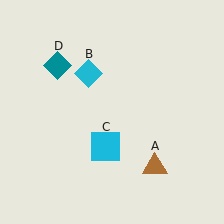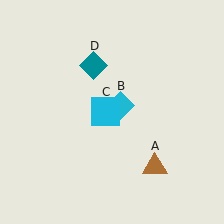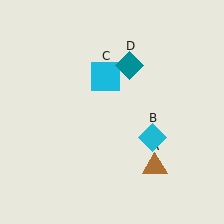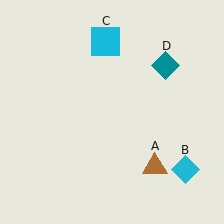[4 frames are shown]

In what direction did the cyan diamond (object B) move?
The cyan diamond (object B) moved down and to the right.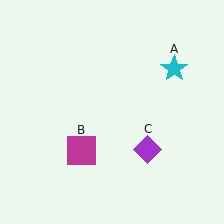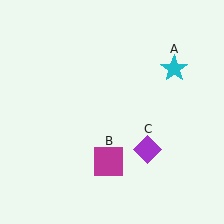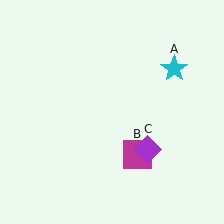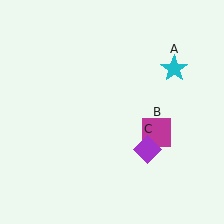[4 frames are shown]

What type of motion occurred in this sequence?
The magenta square (object B) rotated counterclockwise around the center of the scene.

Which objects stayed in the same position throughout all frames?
Cyan star (object A) and purple diamond (object C) remained stationary.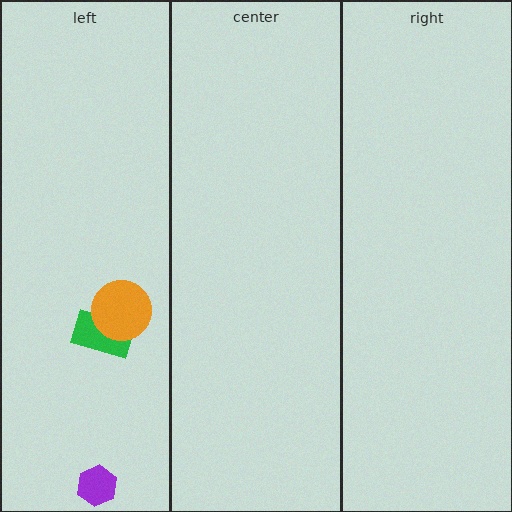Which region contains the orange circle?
The left region.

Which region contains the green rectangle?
The left region.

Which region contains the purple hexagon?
The left region.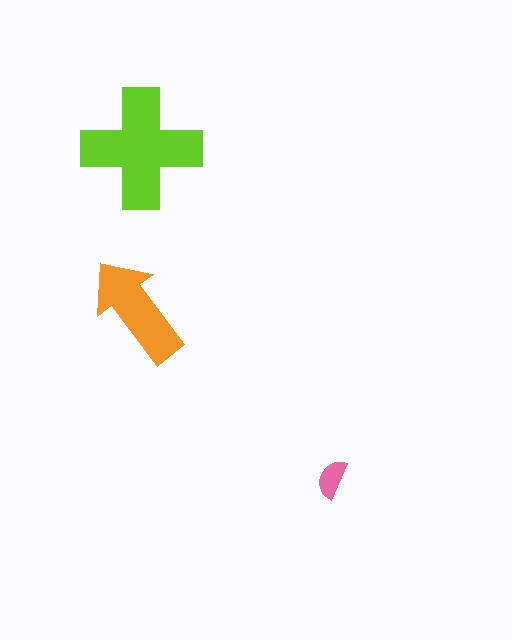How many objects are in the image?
There are 3 objects in the image.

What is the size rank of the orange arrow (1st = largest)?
2nd.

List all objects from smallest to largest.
The pink semicircle, the orange arrow, the lime cross.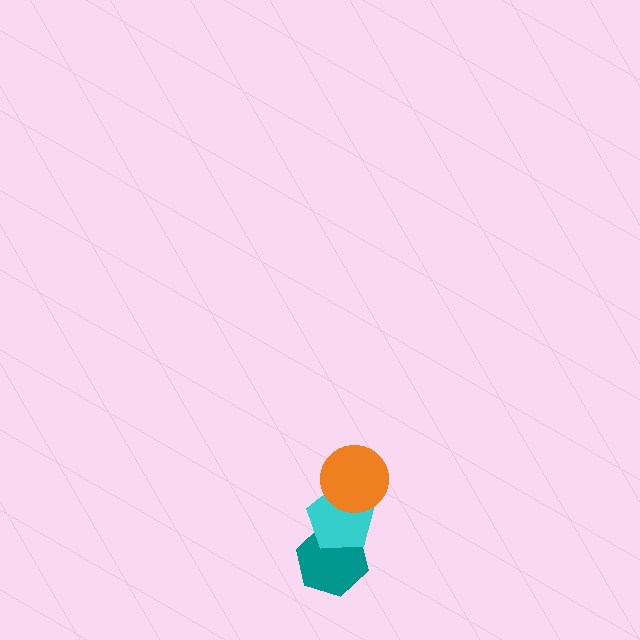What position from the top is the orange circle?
The orange circle is 1st from the top.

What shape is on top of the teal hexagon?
The cyan pentagon is on top of the teal hexagon.